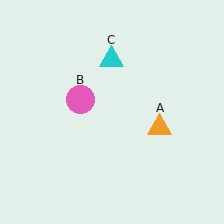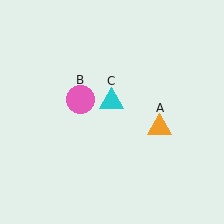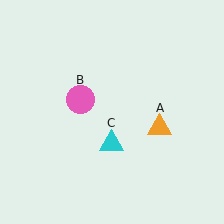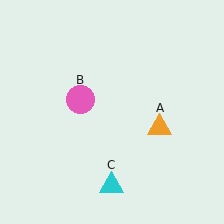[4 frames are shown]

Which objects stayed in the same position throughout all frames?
Orange triangle (object A) and pink circle (object B) remained stationary.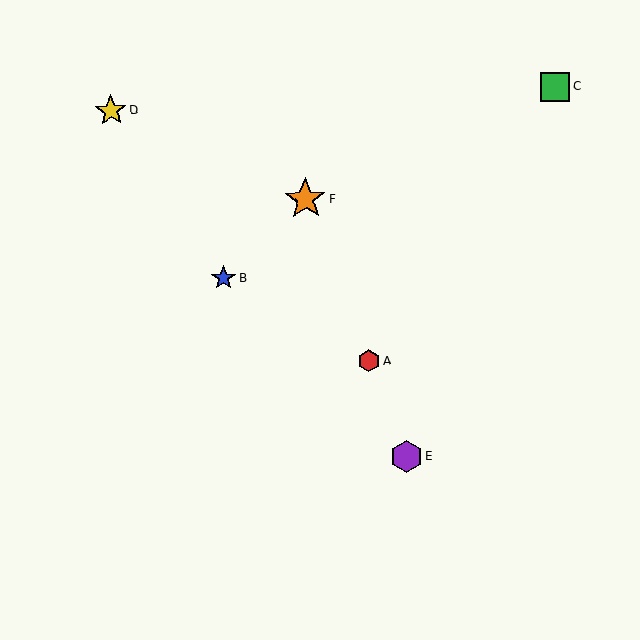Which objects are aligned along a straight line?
Objects A, E, F are aligned along a straight line.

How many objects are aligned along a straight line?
3 objects (A, E, F) are aligned along a straight line.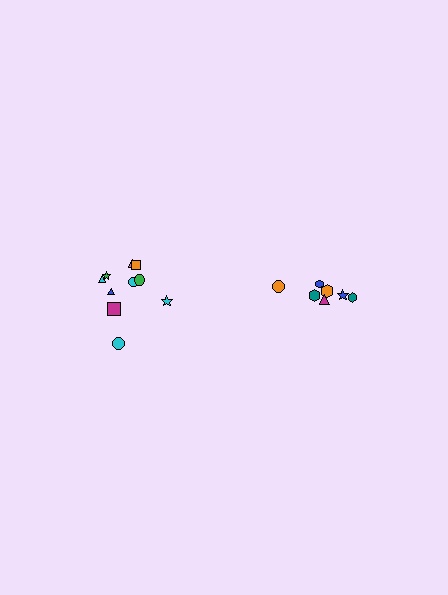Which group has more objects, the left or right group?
The left group.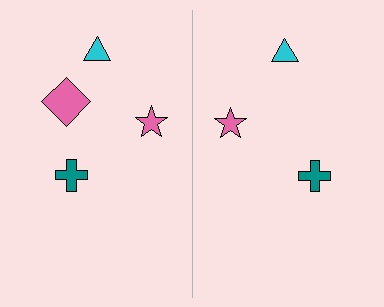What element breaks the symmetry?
A pink diamond is missing from the right side.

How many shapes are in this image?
There are 7 shapes in this image.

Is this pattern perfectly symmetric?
No, the pattern is not perfectly symmetric. A pink diamond is missing from the right side.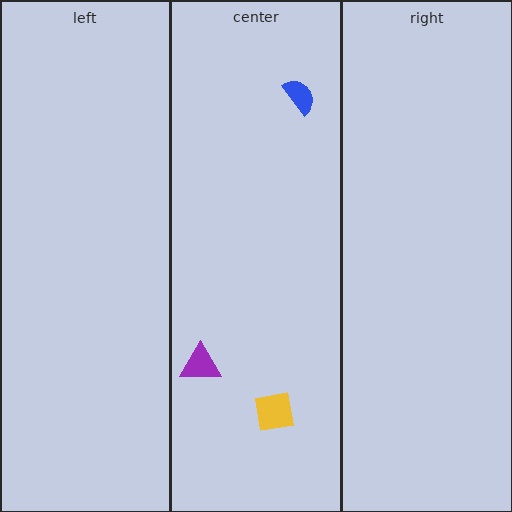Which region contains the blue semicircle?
The center region.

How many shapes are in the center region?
3.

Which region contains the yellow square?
The center region.